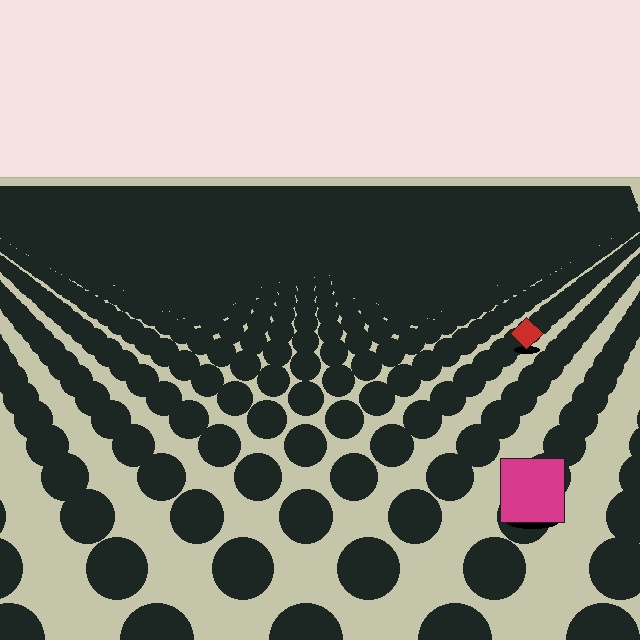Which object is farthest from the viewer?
The red diamond is farthest from the viewer. It appears smaller and the ground texture around it is denser.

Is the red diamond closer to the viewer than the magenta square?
No. The magenta square is closer — you can tell from the texture gradient: the ground texture is coarser near it.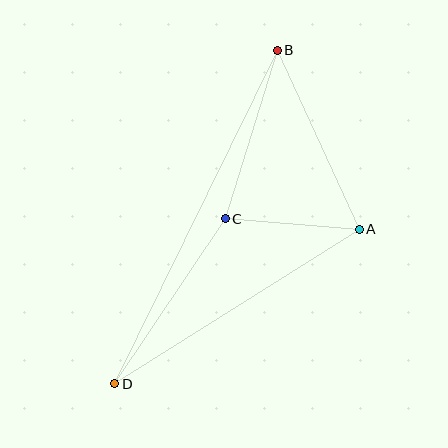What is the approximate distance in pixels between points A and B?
The distance between A and B is approximately 197 pixels.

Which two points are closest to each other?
Points A and C are closest to each other.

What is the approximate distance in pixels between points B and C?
The distance between B and C is approximately 177 pixels.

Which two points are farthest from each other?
Points B and D are farthest from each other.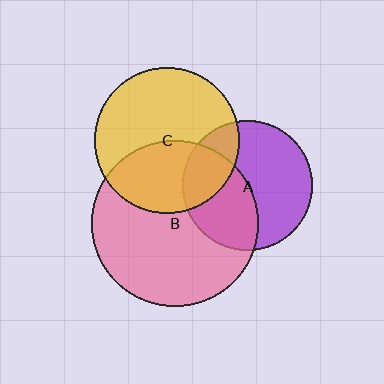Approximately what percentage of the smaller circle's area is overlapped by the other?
Approximately 25%.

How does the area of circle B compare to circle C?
Approximately 1.3 times.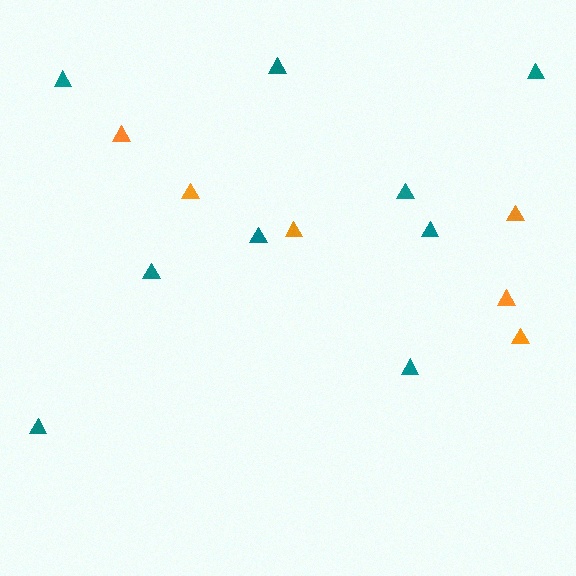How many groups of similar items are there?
There are 2 groups: one group of orange triangles (6) and one group of teal triangles (9).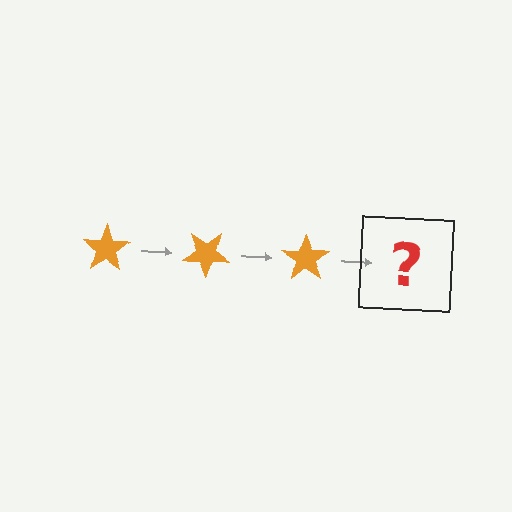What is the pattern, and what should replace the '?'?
The pattern is that the star rotates 35 degrees each step. The '?' should be an orange star rotated 105 degrees.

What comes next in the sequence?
The next element should be an orange star rotated 105 degrees.